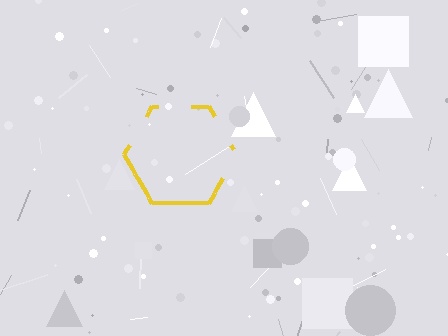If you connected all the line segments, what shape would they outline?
They would outline a hexagon.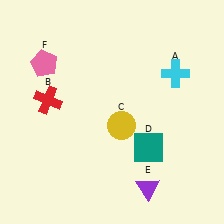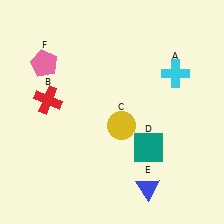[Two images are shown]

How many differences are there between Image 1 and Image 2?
There is 1 difference between the two images.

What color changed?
The triangle (E) changed from purple in Image 1 to blue in Image 2.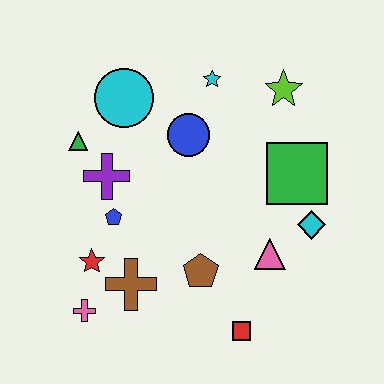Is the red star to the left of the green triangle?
No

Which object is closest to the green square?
The cyan diamond is closest to the green square.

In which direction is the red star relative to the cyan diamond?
The red star is to the left of the cyan diamond.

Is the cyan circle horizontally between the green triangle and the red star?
No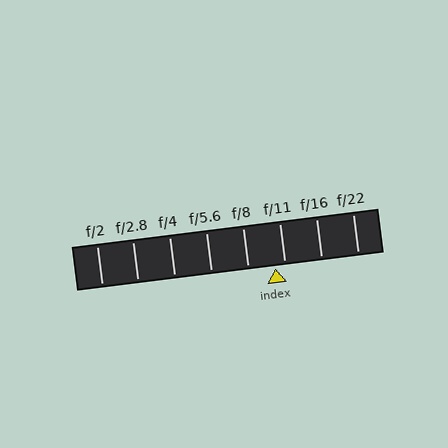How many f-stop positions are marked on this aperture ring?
There are 8 f-stop positions marked.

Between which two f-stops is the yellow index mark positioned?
The index mark is between f/8 and f/11.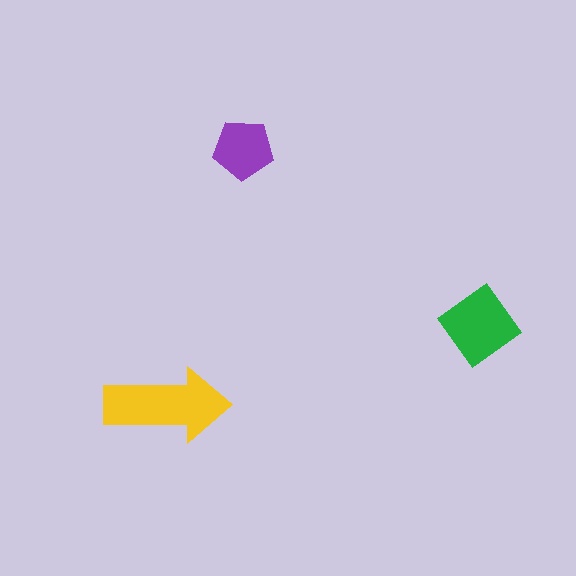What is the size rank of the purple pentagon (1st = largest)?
3rd.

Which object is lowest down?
The yellow arrow is bottommost.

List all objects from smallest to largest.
The purple pentagon, the green diamond, the yellow arrow.